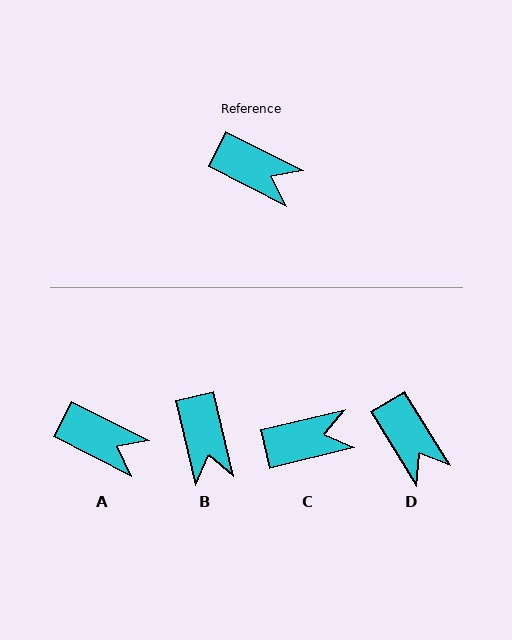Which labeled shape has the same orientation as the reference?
A.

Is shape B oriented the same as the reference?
No, it is off by about 50 degrees.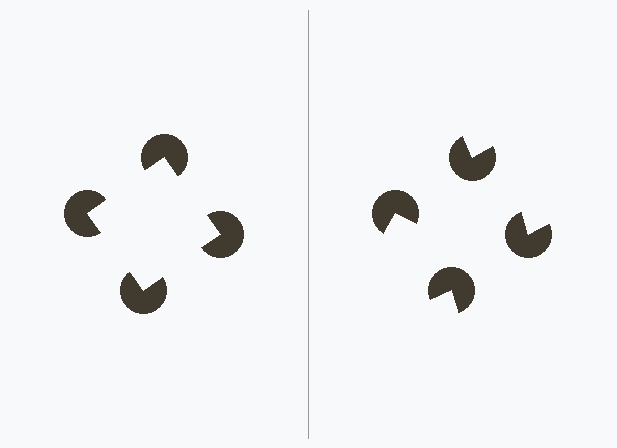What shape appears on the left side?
An illusory square.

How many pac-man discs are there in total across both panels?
8 — 4 on each side.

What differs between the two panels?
The pac-man discs are positioned identically on both sides; only the wedge orientations differ. On the left they align to a square; on the right they are misaligned.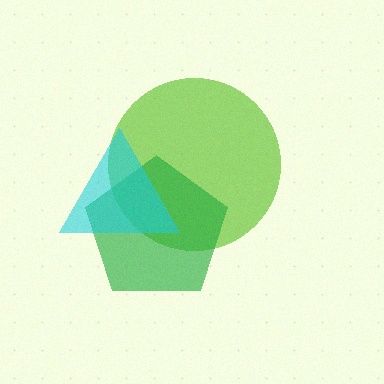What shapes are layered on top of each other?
The layered shapes are: a lime circle, a green pentagon, a cyan triangle.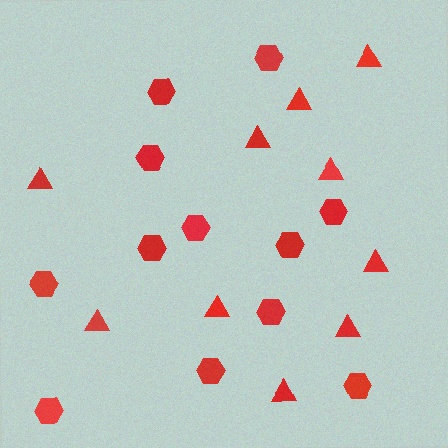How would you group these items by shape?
There are 2 groups: one group of hexagons (12) and one group of triangles (10).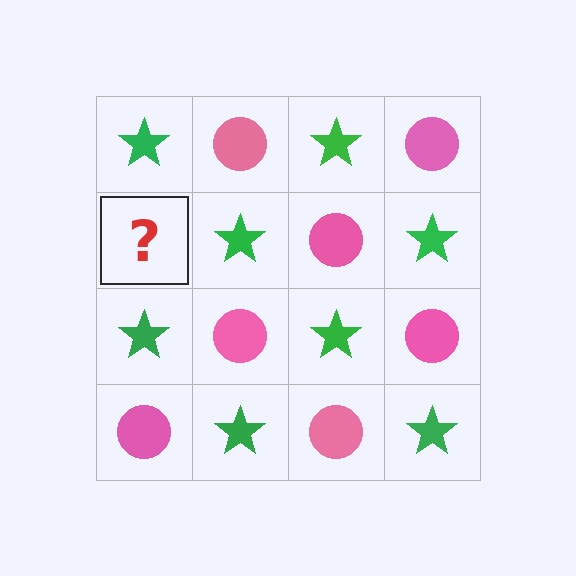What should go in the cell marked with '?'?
The missing cell should contain a pink circle.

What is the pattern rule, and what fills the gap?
The rule is that it alternates green star and pink circle in a checkerboard pattern. The gap should be filled with a pink circle.